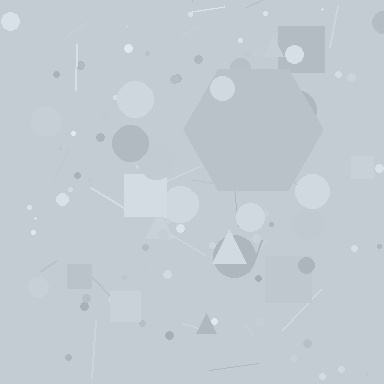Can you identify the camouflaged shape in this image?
The camouflaged shape is a hexagon.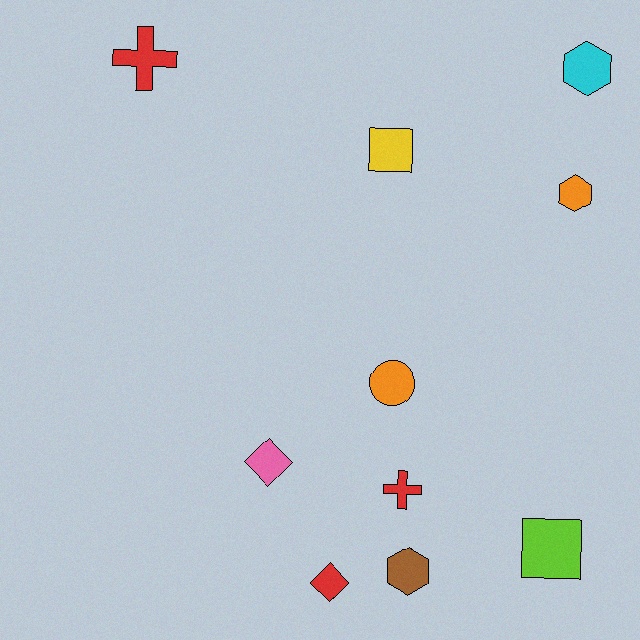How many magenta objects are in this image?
There are no magenta objects.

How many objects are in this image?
There are 10 objects.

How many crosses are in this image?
There are 2 crosses.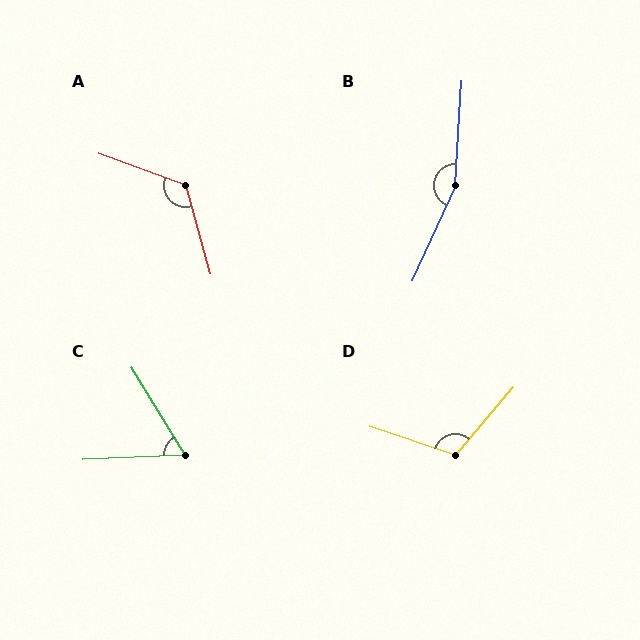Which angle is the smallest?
C, at approximately 61 degrees.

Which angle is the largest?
B, at approximately 159 degrees.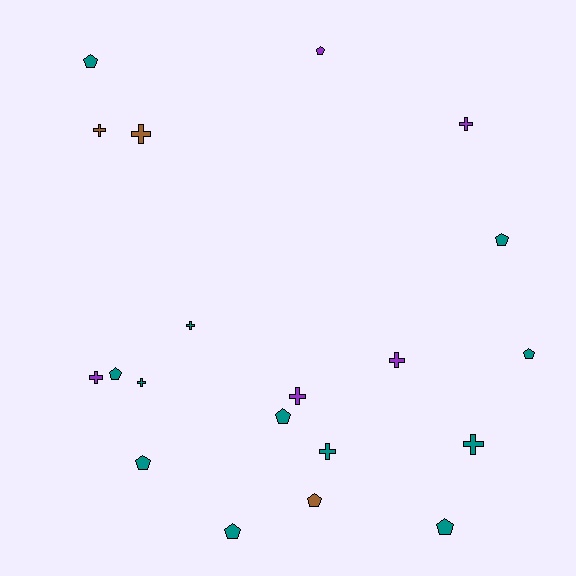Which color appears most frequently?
Teal, with 12 objects.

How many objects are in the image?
There are 20 objects.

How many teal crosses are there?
There are 4 teal crosses.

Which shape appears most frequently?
Cross, with 10 objects.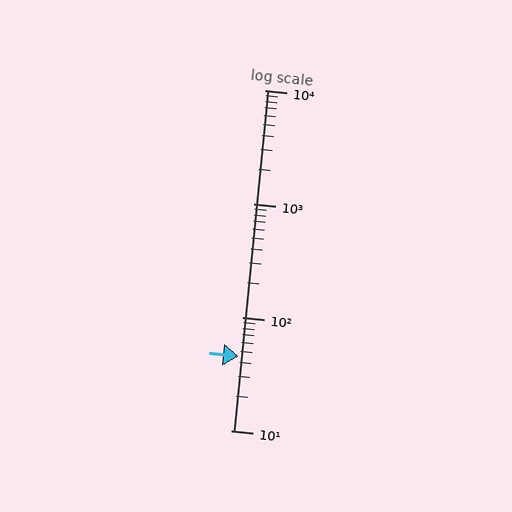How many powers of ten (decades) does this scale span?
The scale spans 3 decades, from 10 to 10000.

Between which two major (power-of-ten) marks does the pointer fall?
The pointer is between 10 and 100.